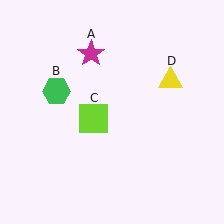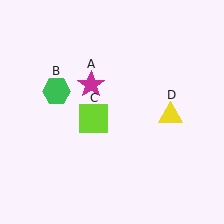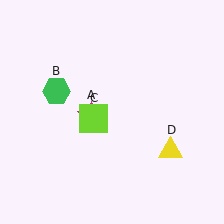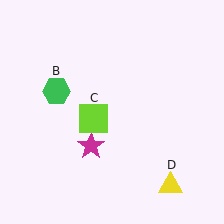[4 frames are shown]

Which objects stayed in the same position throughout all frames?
Green hexagon (object B) and lime square (object C) remained stationary.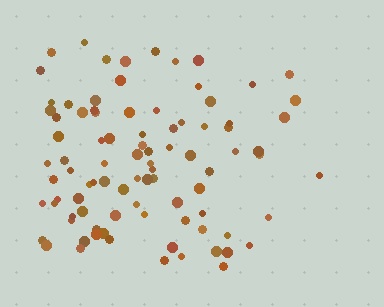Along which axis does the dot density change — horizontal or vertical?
Horizontal.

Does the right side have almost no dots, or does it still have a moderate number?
Still a moderate number, just noticeably fewer than the left.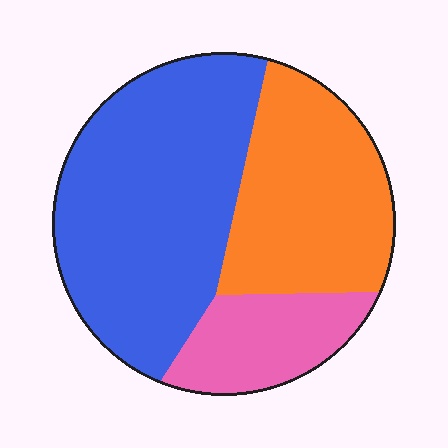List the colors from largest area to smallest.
From largest to smallest: blue, orange, pink.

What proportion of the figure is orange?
Orange covers about 35% of the figure.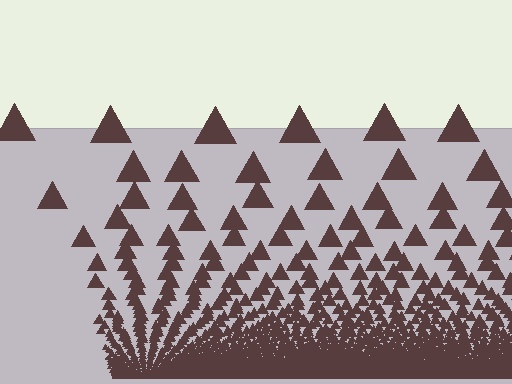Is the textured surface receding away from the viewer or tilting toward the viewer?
The surface appears to tilt toward the viewer. Texture elements get larger and sparser toward the top.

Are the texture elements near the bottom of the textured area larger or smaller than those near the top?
Smaller. The gradient is inverted — elements near the bottom are smaller and denser.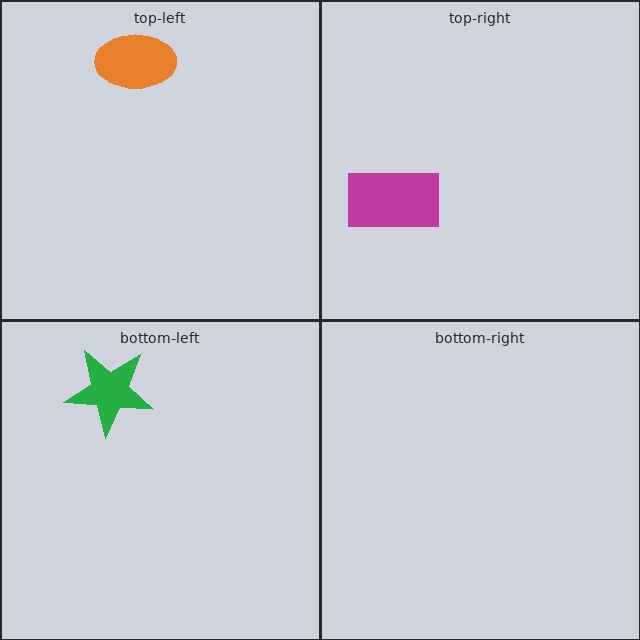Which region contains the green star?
The bottom-left region.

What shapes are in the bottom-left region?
The green star.